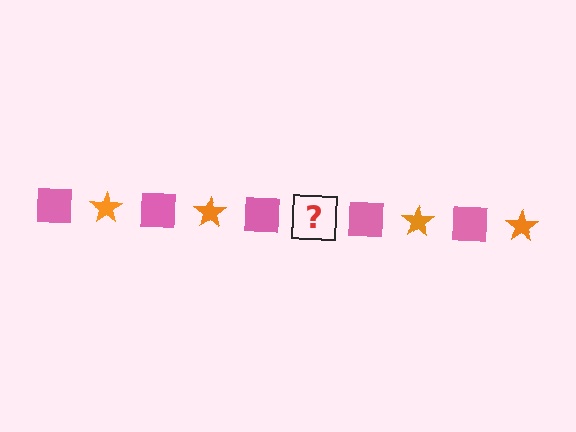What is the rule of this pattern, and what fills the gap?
The rule is that the pattern alternates between pink square and orange star. The gap should be filled with an orange star.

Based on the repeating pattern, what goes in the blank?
The blank should be an orange star.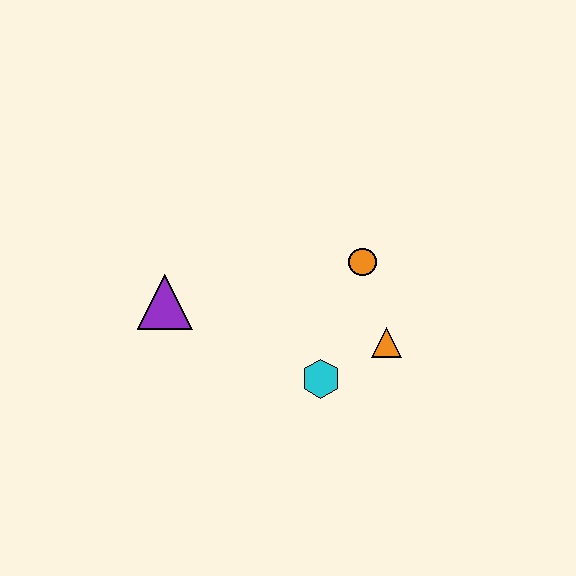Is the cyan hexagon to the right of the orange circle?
No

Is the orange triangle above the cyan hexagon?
Yes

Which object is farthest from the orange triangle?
The purple triangle is farthest from the orange triangle.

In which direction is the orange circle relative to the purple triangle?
The orange circle is to the right of the purple triangle.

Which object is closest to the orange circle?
The orange triangle is closest to the orange circle.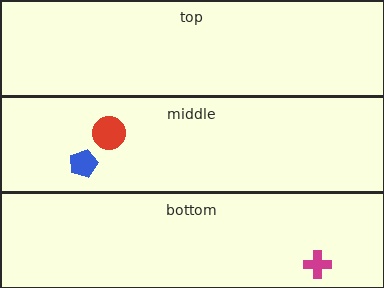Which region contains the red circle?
The middle region.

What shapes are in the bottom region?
The magenta cross.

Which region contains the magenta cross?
The bottom region.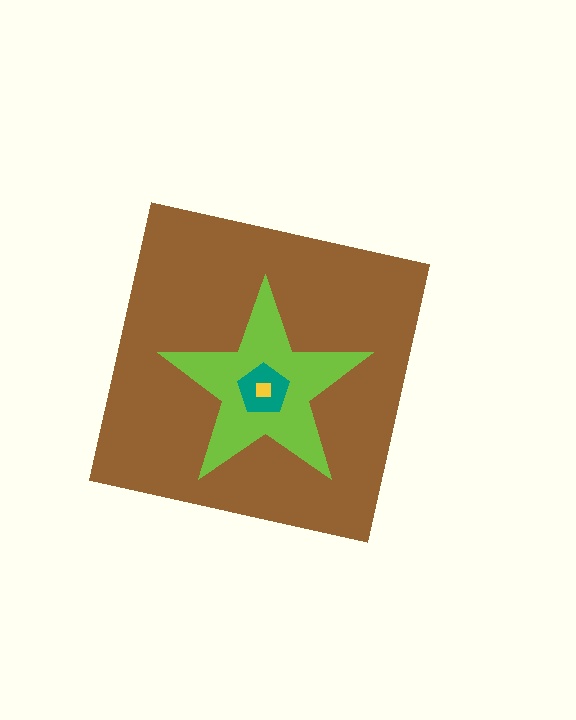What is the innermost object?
The yellow square.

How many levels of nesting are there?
4.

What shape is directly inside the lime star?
The teal pentagon.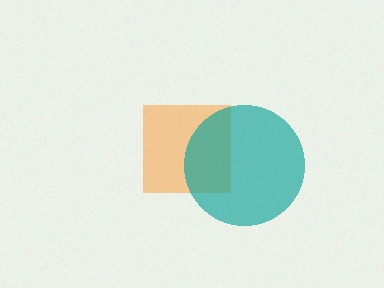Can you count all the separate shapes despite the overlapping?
Yes, there are 2 separate shapes.